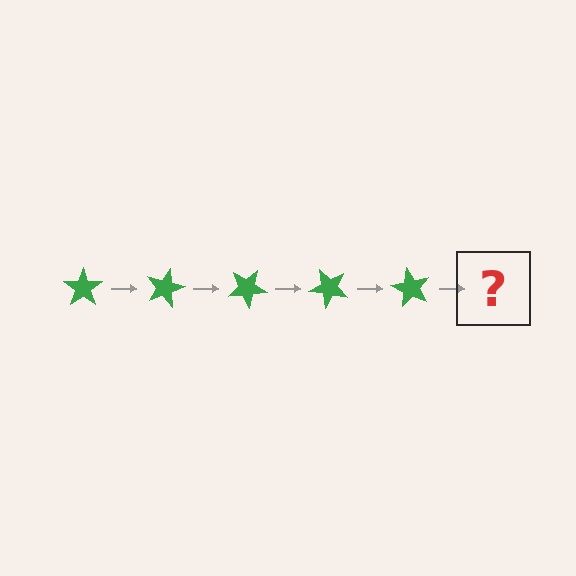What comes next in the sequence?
The next element should be a green star rotated 75 degrees.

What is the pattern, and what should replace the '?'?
The pattern is that the star rotates 15 degrees each step. The '?' should be a green star rotated 75 degrees.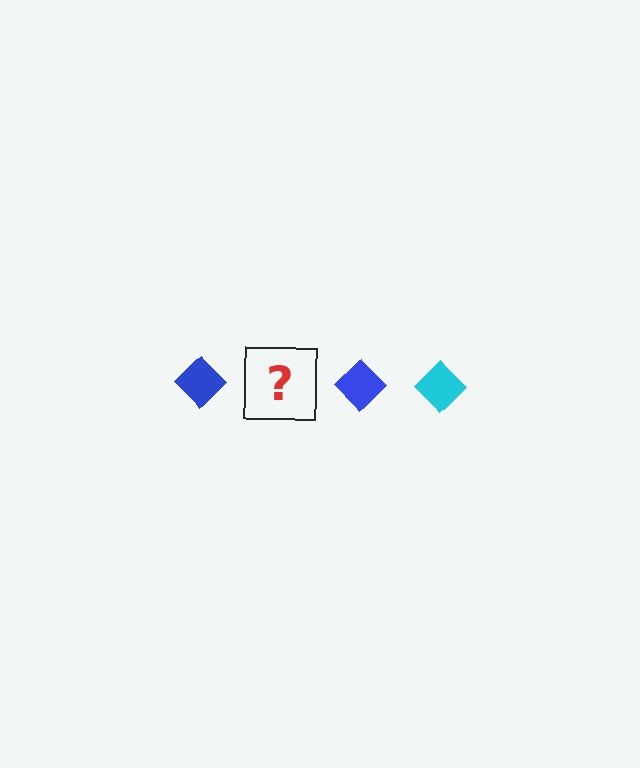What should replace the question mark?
The question mark should be replaced with a cyan diamond.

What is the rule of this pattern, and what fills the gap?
The rule is that the pattern cycles through blue, cyan diamonds. The gap should be filled with a cyan diamond.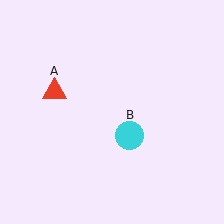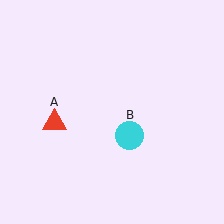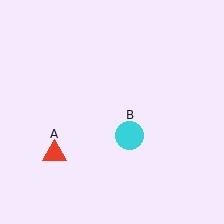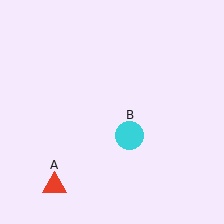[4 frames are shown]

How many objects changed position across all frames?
1 object changed position: red triangle (object A).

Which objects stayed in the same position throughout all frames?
Cyan circle (object B) remained stationary.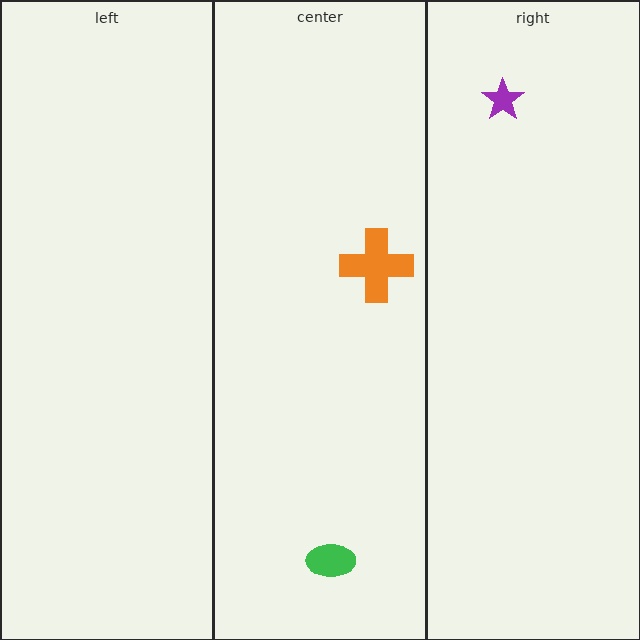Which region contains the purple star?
The right region.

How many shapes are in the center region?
2.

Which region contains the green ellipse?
The center region.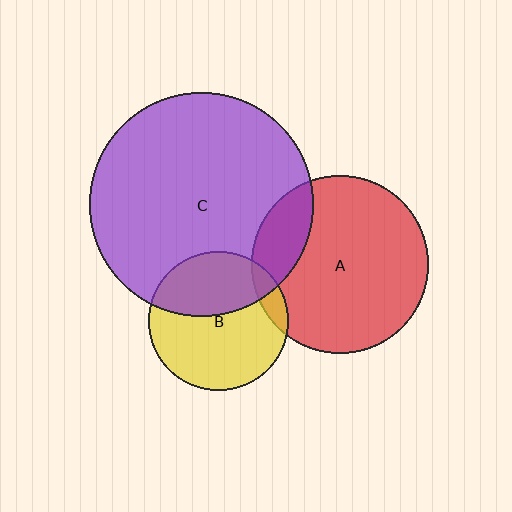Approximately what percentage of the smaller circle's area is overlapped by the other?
Approximately 10%.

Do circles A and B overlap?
Yes.